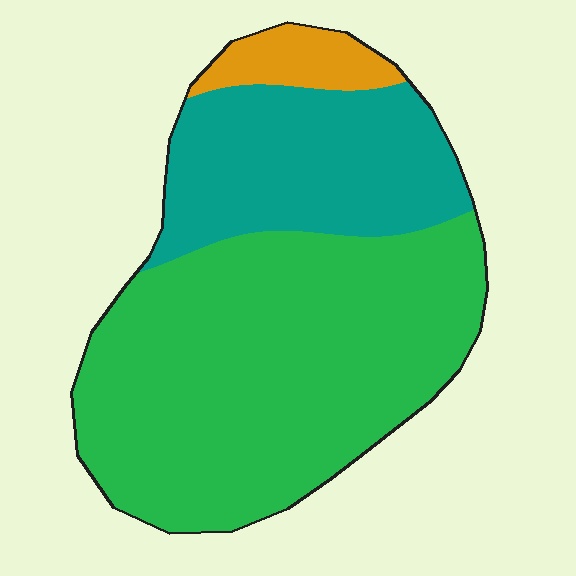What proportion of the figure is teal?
Teal takes up between a sixth and a third of the figure.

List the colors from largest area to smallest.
From largest to smallest: green, teal, orange.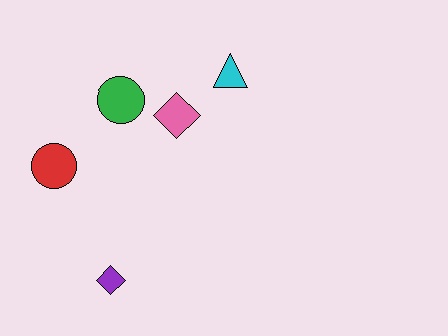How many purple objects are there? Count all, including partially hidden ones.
There is 1 purple object.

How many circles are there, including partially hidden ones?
There are 2 circles.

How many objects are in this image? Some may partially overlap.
There are 5 objects.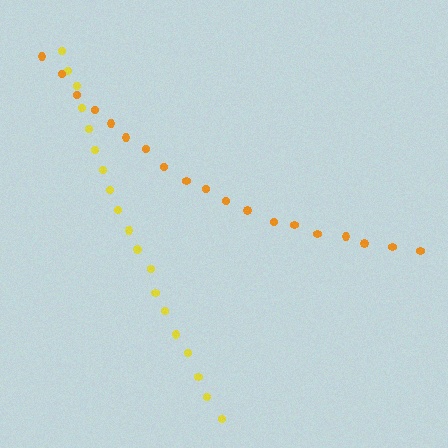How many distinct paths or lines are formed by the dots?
There are 2 distinct paths.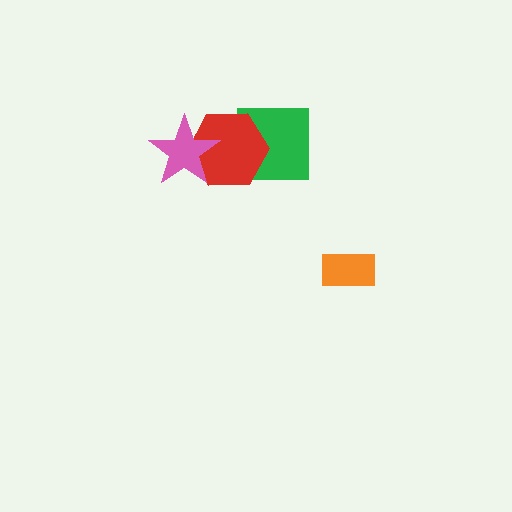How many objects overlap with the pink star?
1 object overlaps with the pink star.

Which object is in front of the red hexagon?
The pink star is in front of the red hexagon.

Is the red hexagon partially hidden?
Yes, it is partially covered by another shape.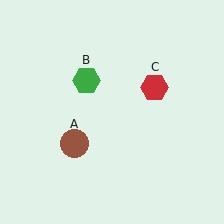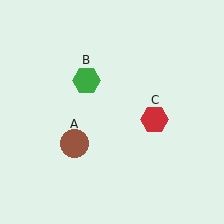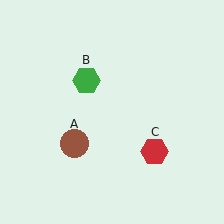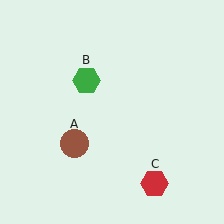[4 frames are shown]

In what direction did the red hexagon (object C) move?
The red hexagon (object C) moved down.